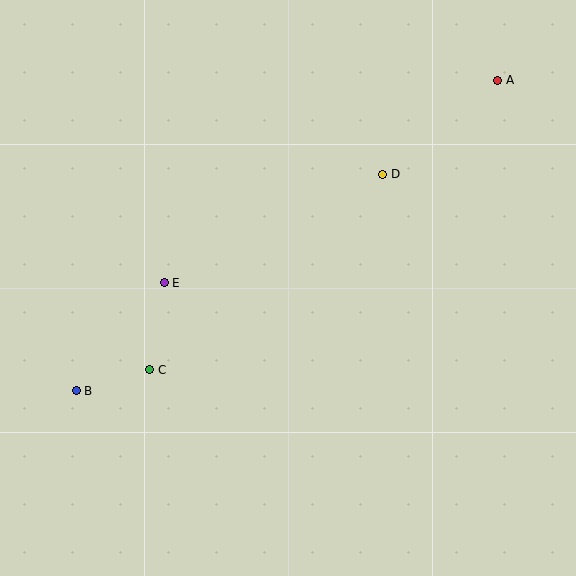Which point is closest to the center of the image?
Point E at (164, 283) is closest to the center.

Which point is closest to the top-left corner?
Point E is closest to the top-left corner.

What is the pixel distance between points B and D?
The distance between B and D is 375 pixels.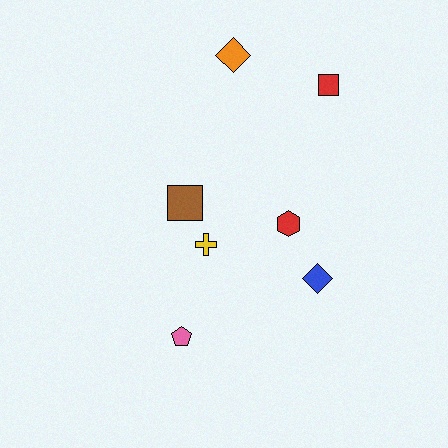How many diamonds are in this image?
There are 2 diamonds.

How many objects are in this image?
There are 7 objects.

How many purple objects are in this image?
There are no purple objects.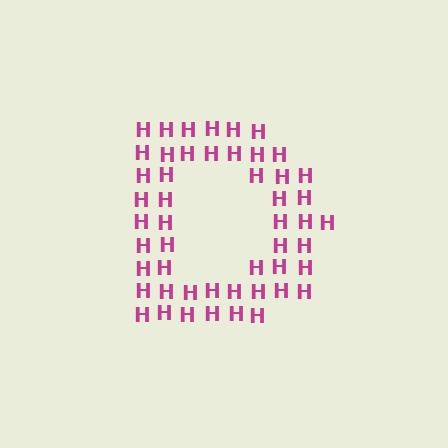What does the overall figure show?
The overall figure shows the letter D.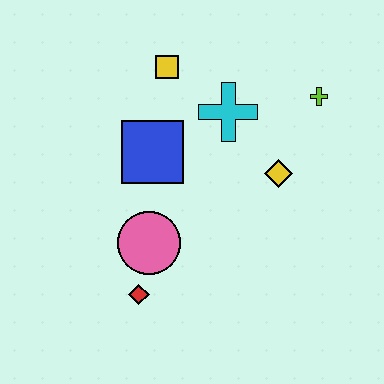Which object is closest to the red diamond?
The pink circle is closest to the red diamond.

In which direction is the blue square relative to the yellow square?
The blue square is below the yellow square.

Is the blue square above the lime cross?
No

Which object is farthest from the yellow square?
The red diamond is farthest from the yellow square.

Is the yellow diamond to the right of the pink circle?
Yes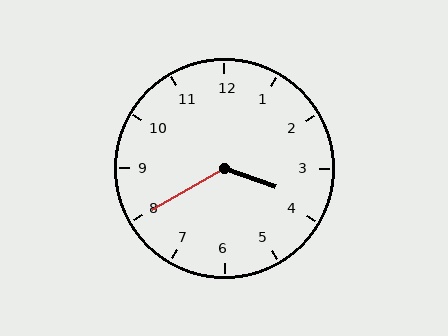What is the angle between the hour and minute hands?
Approximately 130 degrees.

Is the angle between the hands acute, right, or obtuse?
It is obtuse.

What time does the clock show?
3:40.